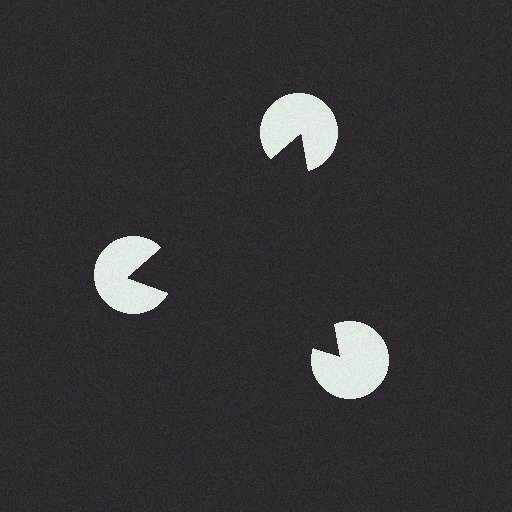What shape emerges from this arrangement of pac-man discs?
An illusory triangle — its edges are inferred from the aligned wedge cuts in the pac-man discs, not physically drawn.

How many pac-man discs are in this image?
There are 3 — one at each vertex of the illusory triangle.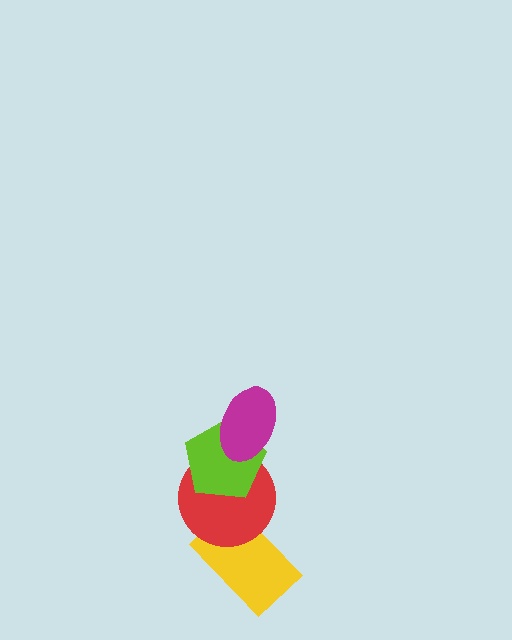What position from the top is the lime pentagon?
The lime pentagon is 2nd from the top.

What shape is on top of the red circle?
The lime pentagon is on top of the red circle.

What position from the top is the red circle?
The red circle is 3rd from the top.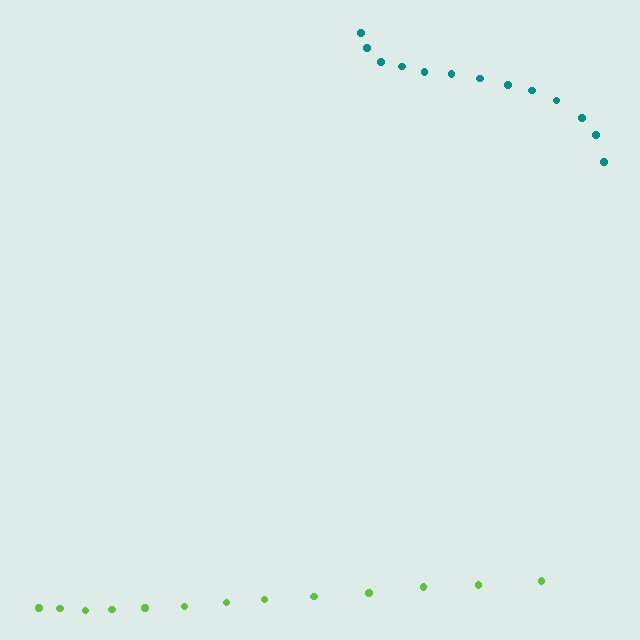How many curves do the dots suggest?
There are 2 distinct paths.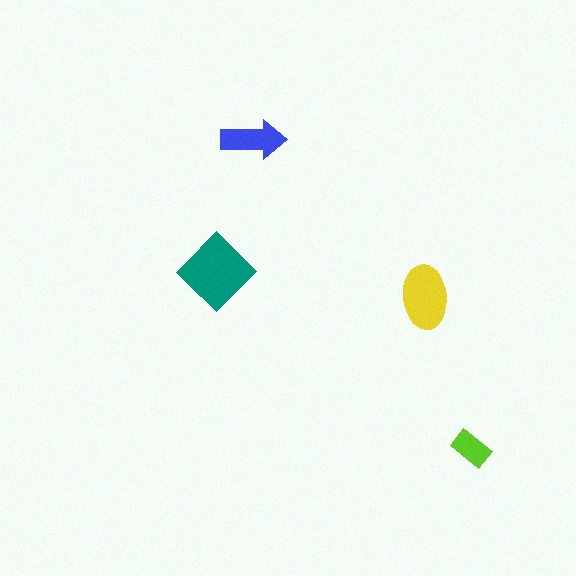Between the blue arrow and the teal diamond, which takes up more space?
The teal diamond.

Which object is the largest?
The teal diamond.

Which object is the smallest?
The lime rectangle.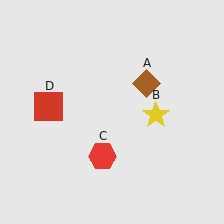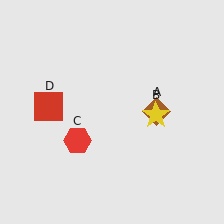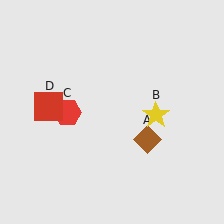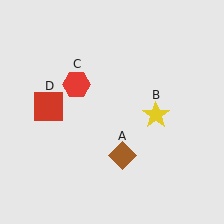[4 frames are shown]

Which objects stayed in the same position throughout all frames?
Yellow star (object B) and red square (object D) remained stationary.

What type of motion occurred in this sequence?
The brown diamond (object A), red hexagon (object C) rotated clockwise around the center of the scene.